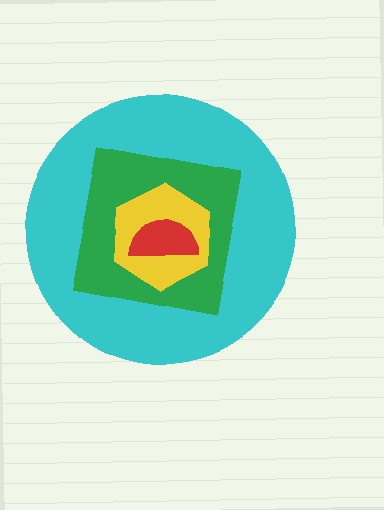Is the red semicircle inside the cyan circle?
Yes.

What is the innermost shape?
The red semicircle.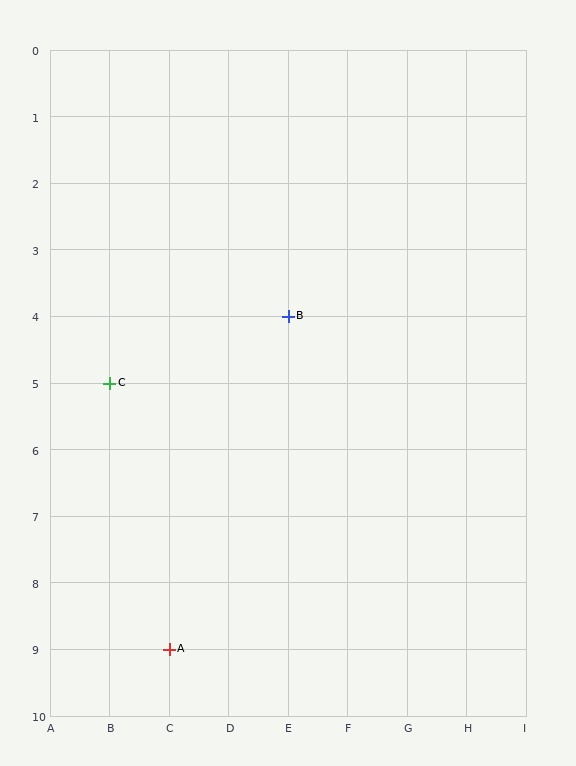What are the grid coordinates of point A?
Point A is at grid coordinates (C, 9).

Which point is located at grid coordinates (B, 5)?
Point C is at (B, 5).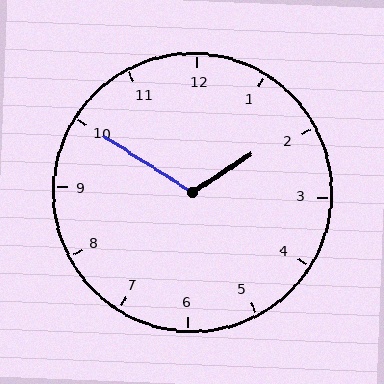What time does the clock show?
1:50.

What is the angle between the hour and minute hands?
Approximately 115 degrees.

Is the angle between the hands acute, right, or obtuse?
It is obtuse.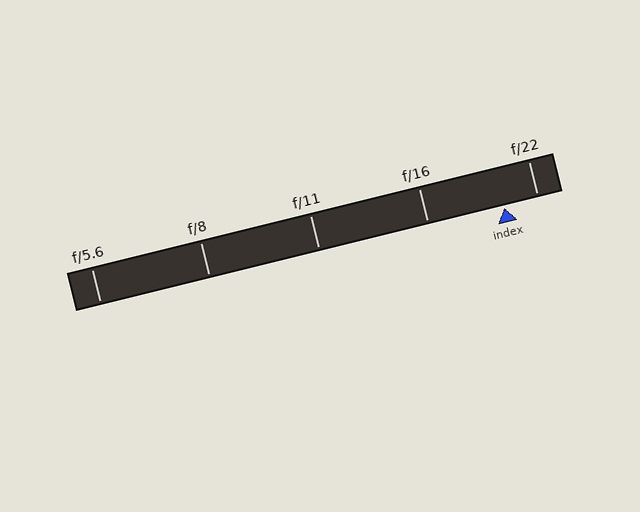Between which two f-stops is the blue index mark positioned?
The index mark is between f/16 and f/22.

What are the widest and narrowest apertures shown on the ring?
The widest aperture shown is f/5.6 and the narrowest is f/22.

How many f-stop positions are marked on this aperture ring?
There are 5 f-stop positions marked.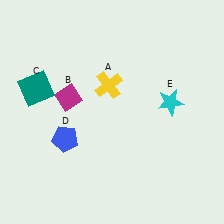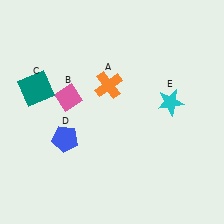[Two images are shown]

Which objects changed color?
A changed from yellow to orange. B changed from magenta to pink.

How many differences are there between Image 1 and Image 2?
There are 2 differences between the two images.